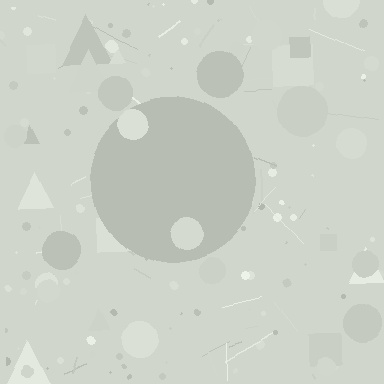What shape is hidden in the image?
A circle is hidden in the image.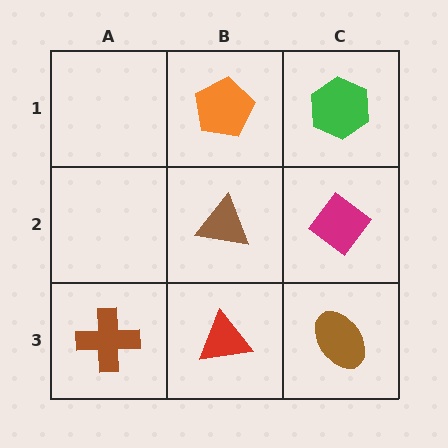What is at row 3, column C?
A brown ellipse.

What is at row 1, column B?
An orange pentagon.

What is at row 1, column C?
A green hexagon.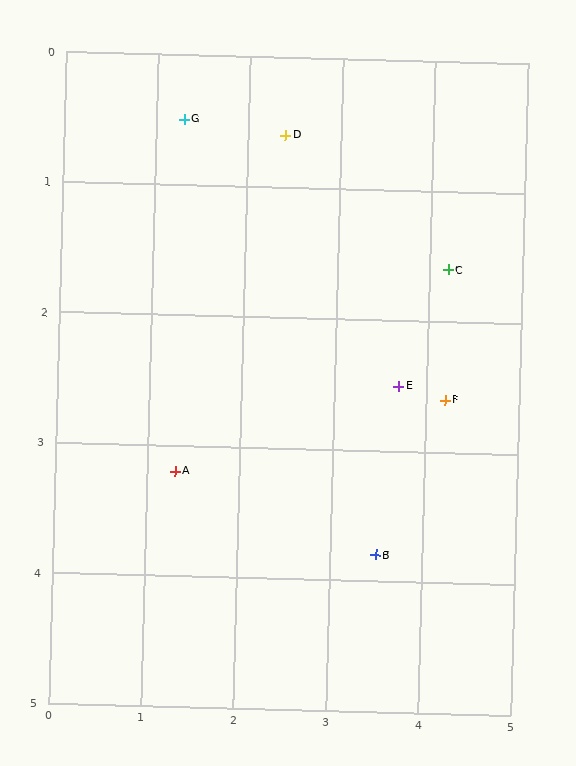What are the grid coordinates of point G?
Point G is at approximately (1.3, 0.5).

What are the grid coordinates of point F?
Point F is at approximately (4.2, 2.6).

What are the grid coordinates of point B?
Point B is at approximately (3.5, 3.8).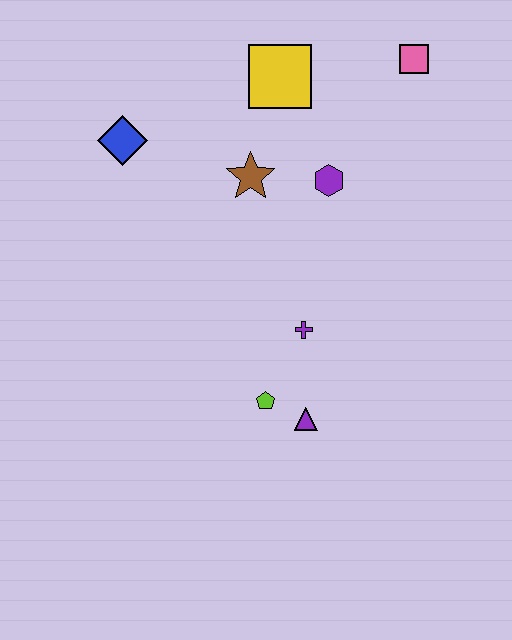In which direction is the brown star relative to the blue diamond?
The brown star is to the right of the blue diamond.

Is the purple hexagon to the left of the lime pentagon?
No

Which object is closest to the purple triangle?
The lime pentagon is closest to the purple triangle.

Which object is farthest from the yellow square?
The purple triangle is farthest from the yellow square.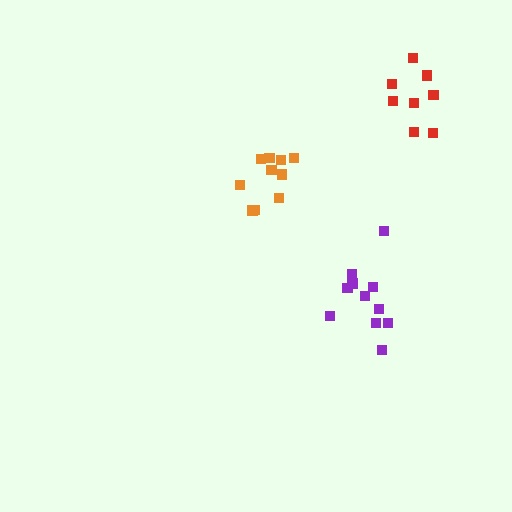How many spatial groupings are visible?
There are 3 spatial groupings.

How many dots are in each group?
Group 1: 11 dots, Group 2: 8 dots, Group 3: 10 dots (29 total).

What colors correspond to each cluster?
The clusters are colored: purple, red, orange.